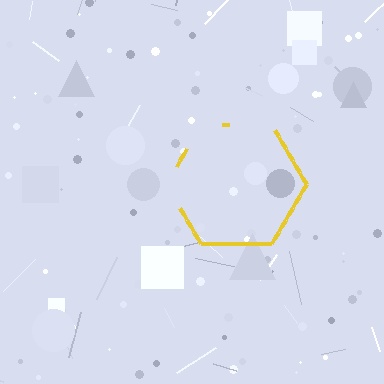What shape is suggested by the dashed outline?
The dashed outline suggests a hexagon.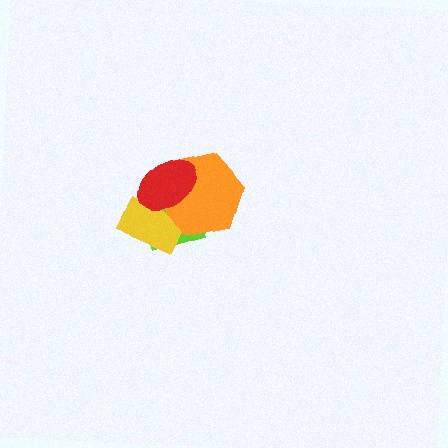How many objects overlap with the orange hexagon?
3 objects overlap with the orange hexagon.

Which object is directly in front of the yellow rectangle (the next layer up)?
The orange hexagon is directly in front of the yellow rectangle.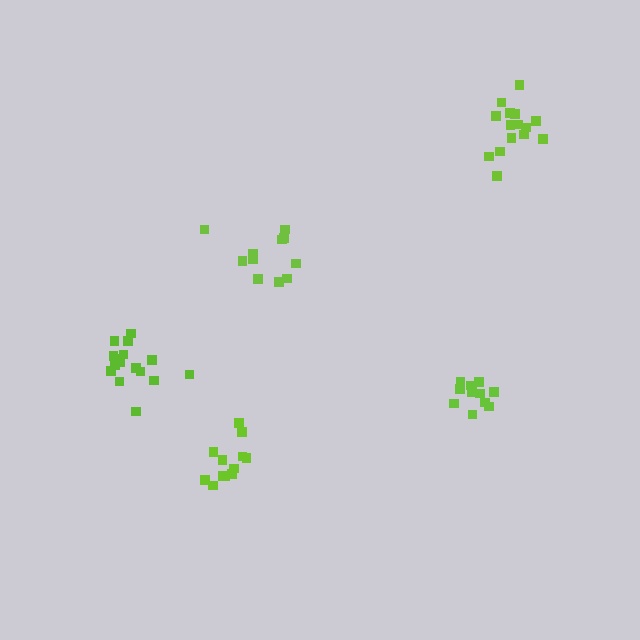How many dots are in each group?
Group 1: 11 dots, Group 2: 11 dots, Group 3: 15 dots, Group 4: 16 dots, Group 5: 12 dots (65 total).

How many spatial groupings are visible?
There are 5 spatial groupings.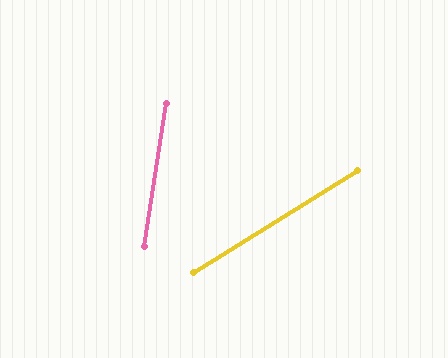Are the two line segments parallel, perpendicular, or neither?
Neither parallel nor perpendicular — they differ by about 49°.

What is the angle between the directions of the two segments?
Approximately 49 degrees.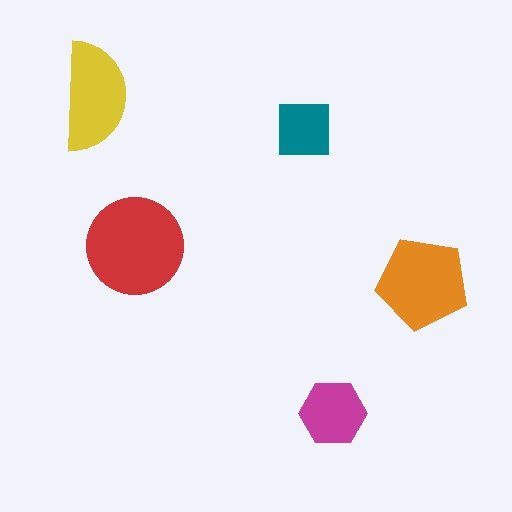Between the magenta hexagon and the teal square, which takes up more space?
The magenta hexagon.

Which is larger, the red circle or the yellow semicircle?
The red circle.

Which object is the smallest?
The teal square.